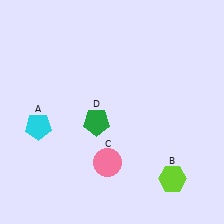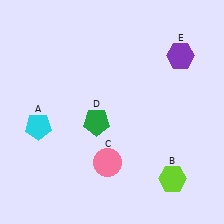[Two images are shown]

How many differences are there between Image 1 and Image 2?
There is 1 difference between the two images.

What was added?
A purple hexagon (E) was added in Image 2.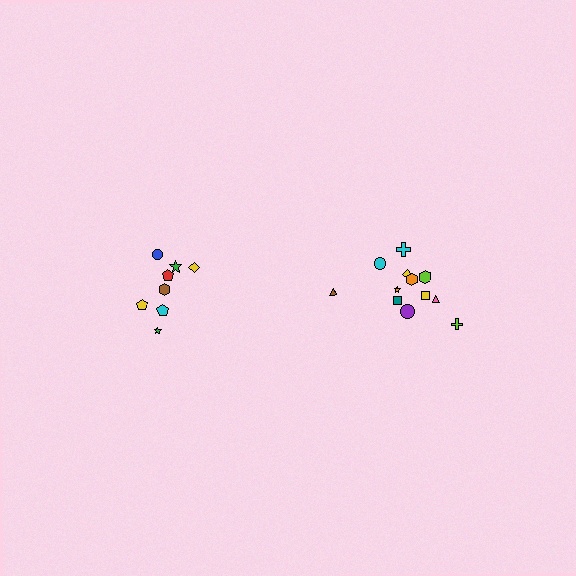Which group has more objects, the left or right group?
The right group.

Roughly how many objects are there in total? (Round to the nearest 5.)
Roughly 20 objects in total.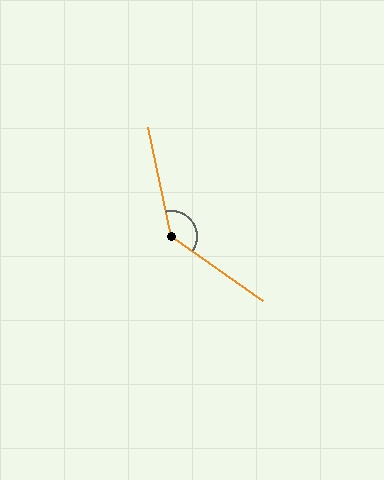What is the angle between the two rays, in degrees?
Approximately 137 degrees.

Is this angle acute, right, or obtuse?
It is obtuse.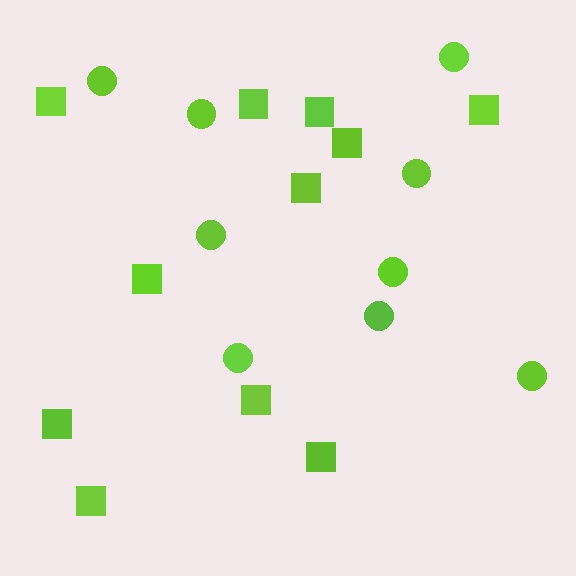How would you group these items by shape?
There are 2 groups: one group of squares (11) and one group of circles (9).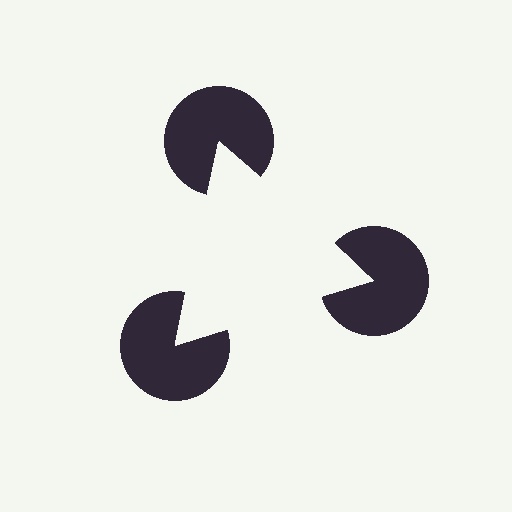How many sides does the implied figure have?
3 sides.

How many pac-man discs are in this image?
There are 3 — one at each vertex of the illusory triangle.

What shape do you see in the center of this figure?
An illusory triangle — its edges are inferred from the aligned wedge cuts in the pac-man discs, not physically drawn.